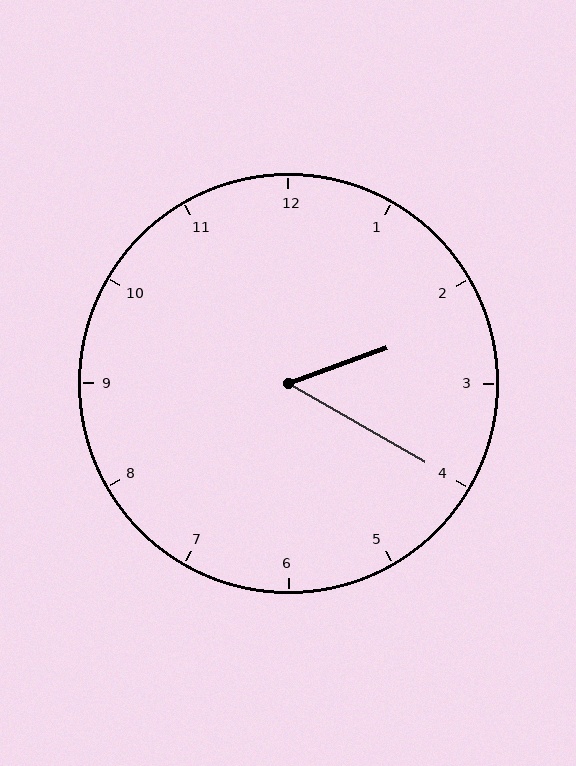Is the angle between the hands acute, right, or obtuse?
It is acute.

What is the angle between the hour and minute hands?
Approximately 50 degrees.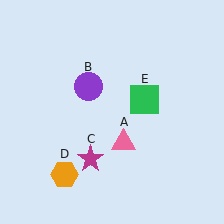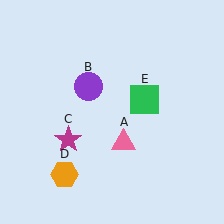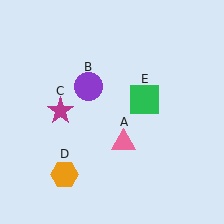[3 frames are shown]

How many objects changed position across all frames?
1 object changed position: magenta star (object C).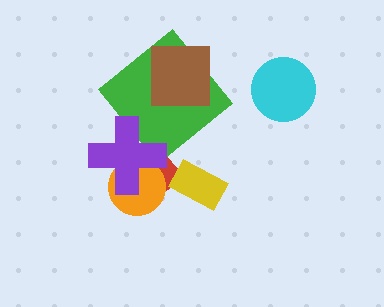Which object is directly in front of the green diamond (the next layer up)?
The brown square is directly in front of the green diamond.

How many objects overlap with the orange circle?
2 objects overlap with the orange circle.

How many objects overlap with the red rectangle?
3 objects overlap with the red rectangle.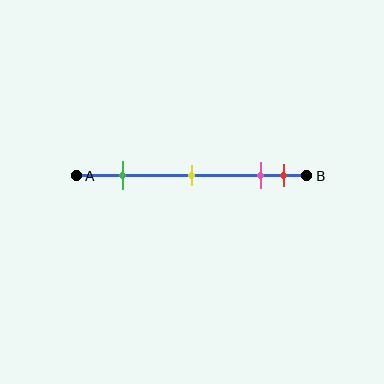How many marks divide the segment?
There are 4 marks dividing the segment.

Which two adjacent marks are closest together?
The pink and red marks are the closest adjacent pair.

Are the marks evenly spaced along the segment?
No, the marks are not evenly spaced.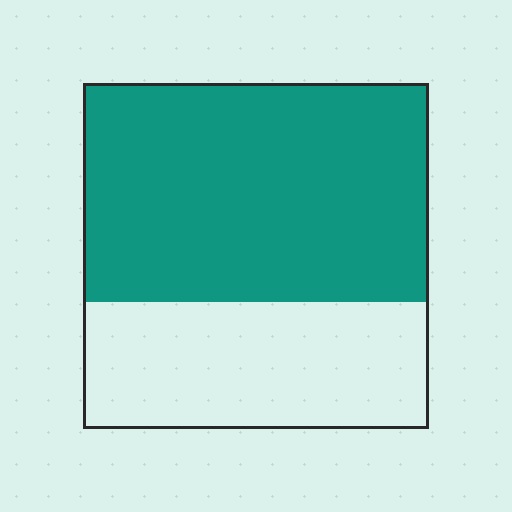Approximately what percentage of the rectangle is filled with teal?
Approximately 65%.